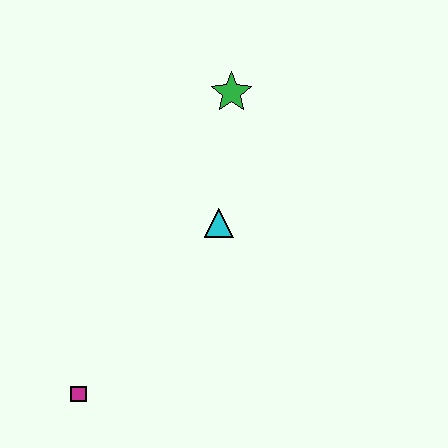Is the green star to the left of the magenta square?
No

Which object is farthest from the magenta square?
The green star is farthest from the magenta square.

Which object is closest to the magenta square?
The cyan triangle is closest to the magenta square.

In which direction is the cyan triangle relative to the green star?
The cyan triangle is below the green star.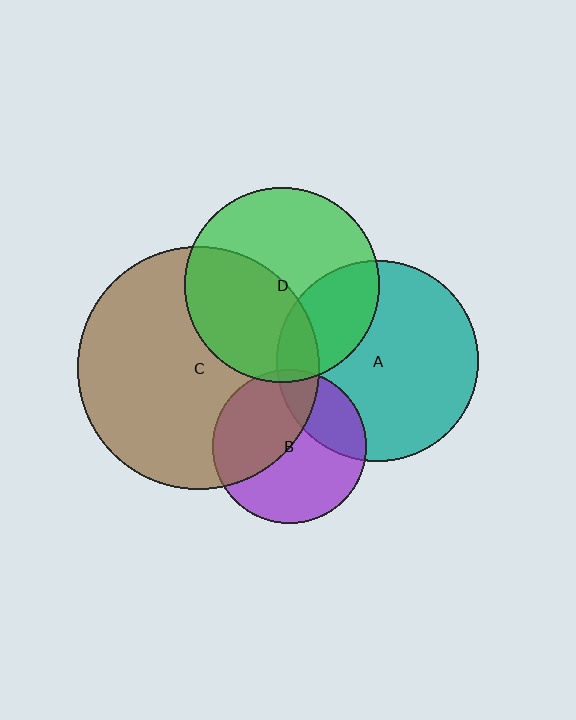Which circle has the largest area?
Circle C (brown).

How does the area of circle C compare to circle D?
Approximately 1.6 times.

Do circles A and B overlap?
Yes.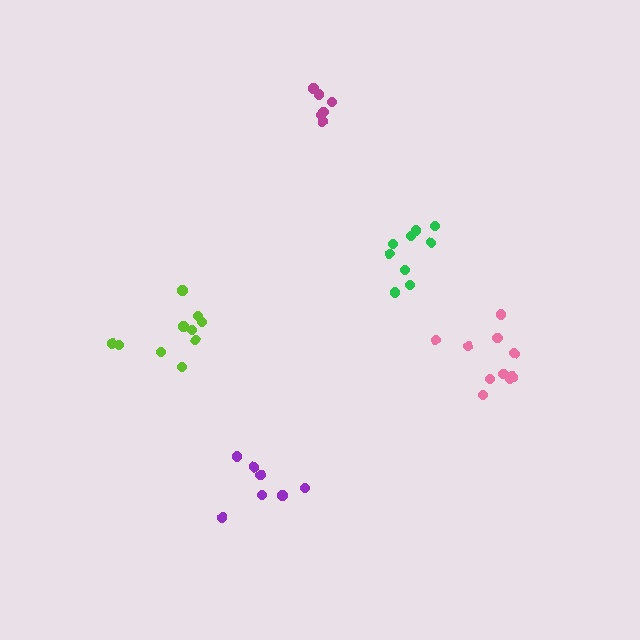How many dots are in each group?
Group 1: 7 dots, Group 2: 10 dots, Group 3: 11 dots, Group 4: 9 dots, Group 5: 6 dots (43 total).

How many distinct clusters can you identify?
There are 5 distinct clusters.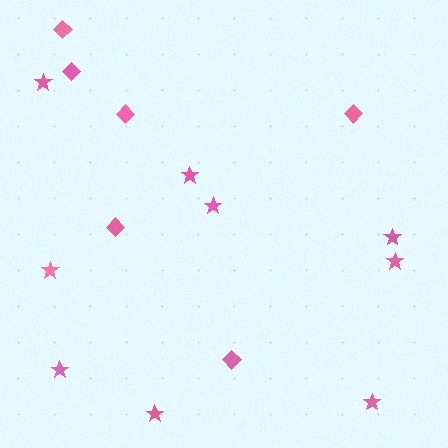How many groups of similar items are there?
There are 2 groups: one group of stars (9) and one group of diamonds (6).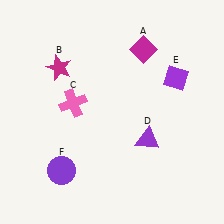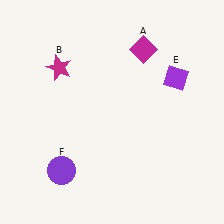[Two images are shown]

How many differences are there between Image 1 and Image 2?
There are 2 differences between the two images.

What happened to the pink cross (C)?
The pink cross (C) was removed in Image 2. It was in the top-left area of Image 1.